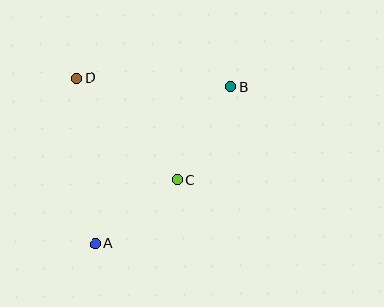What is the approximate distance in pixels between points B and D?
The distance between B and D is approximately 154 pixels.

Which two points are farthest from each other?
Points A and B are farthest from each other.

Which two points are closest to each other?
Points A and C are closest to each other.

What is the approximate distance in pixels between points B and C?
The distance between B and C is approximately 107 pixels.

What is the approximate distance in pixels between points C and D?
The distance between C and D is approximately 143 pixels.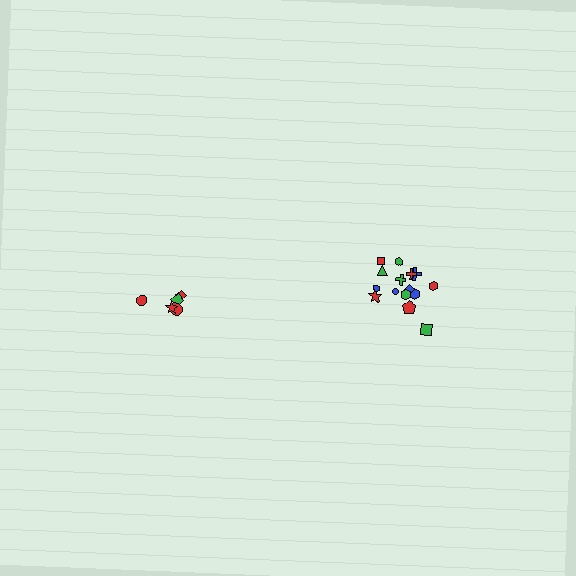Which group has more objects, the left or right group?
The right group.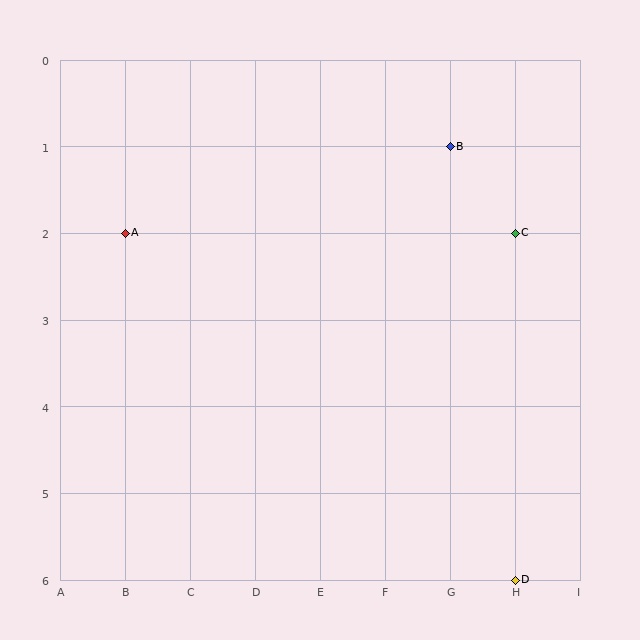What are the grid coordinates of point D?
Point D is at grid coordinates (H, 6).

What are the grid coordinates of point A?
Point A is at grid coordinates (B, 2).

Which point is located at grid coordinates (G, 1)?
Point B is at (G, 1).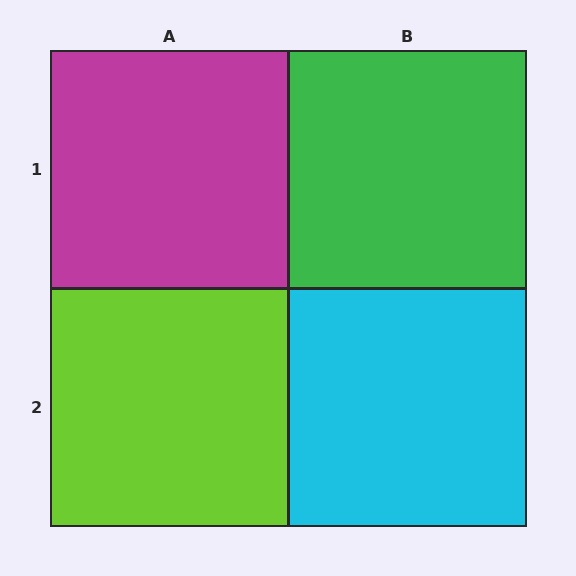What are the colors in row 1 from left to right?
Magenta, green.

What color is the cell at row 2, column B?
Cyan.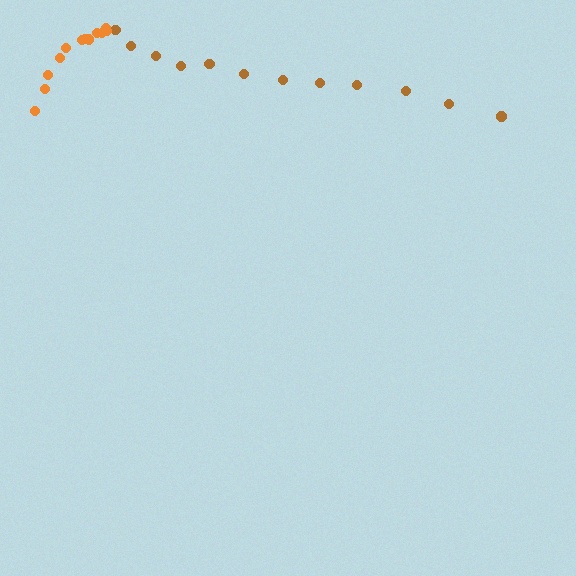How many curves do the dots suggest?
There are 2 distinct paths.